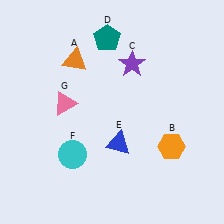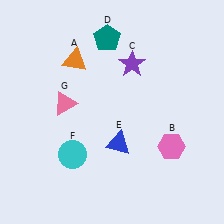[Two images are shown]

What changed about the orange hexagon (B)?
In Image 1, B is orange. In Image 2, it changed to pink.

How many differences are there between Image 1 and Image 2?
There is 1 difference between the two images.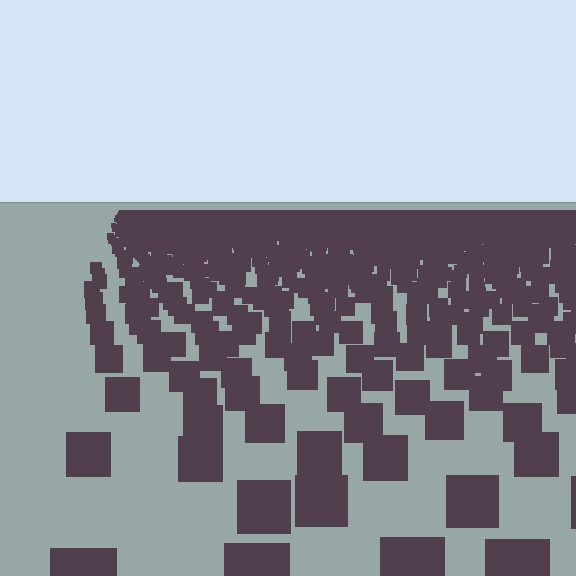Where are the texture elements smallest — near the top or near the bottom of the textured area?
Near the top.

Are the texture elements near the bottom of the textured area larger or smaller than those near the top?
Larger. Near the bottom, elements are closer to the viewer and appear at a bigger on-screen size.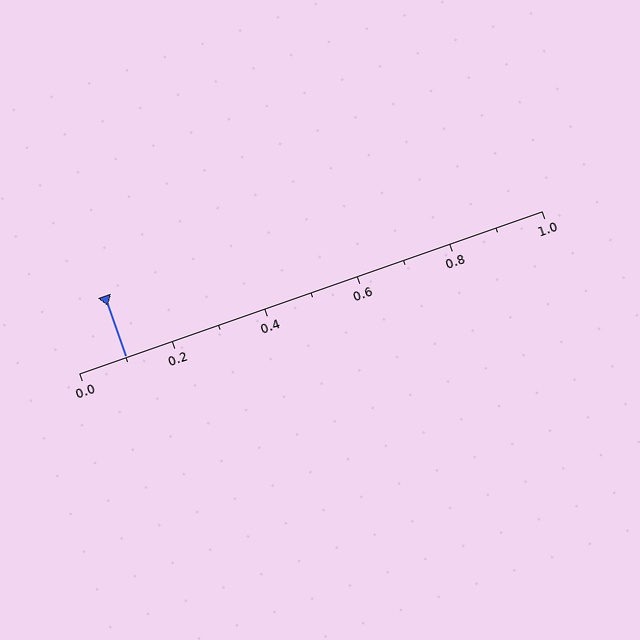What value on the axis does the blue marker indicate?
The marker indicates approximately 0.1.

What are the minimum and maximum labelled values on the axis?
The axis runs from 0.0 to 1.0.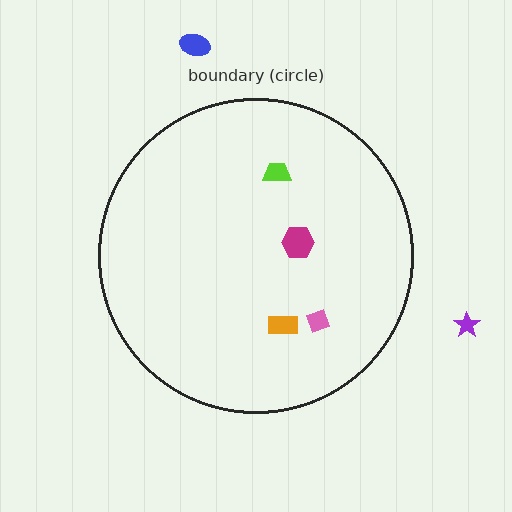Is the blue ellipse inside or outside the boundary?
Outside.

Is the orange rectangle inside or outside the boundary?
Inside.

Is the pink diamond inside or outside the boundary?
Inside.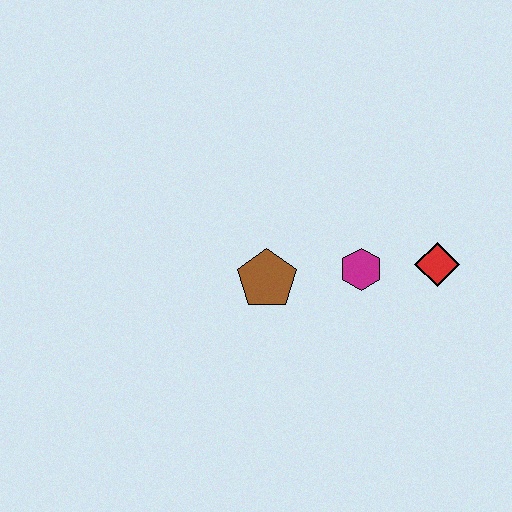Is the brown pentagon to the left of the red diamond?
Yes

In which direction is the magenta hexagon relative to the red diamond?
The magenta hexagon is to the left of the red diamond.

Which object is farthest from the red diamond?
The brown pentagon is farthest from the red diamond.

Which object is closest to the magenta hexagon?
The red diamond is closest to the magenta hexagon.